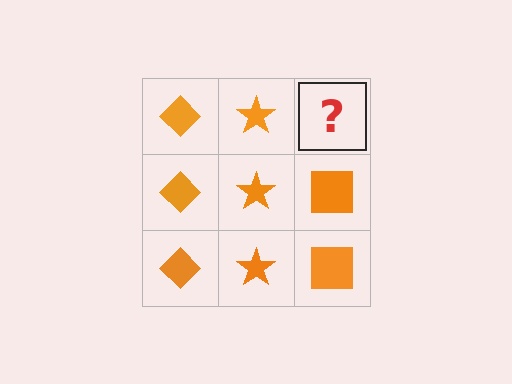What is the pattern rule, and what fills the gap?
The rule is that each column has a consistent shape. The gap should be filled with an orange square.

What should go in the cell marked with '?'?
The missing cell should contain an orange square.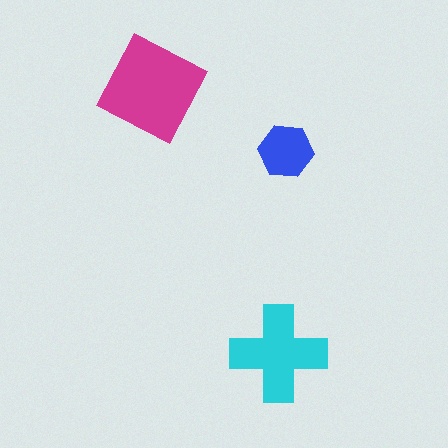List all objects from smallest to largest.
The blue hexagon, the cyan cross, the magenta diamond.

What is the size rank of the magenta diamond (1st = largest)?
1st.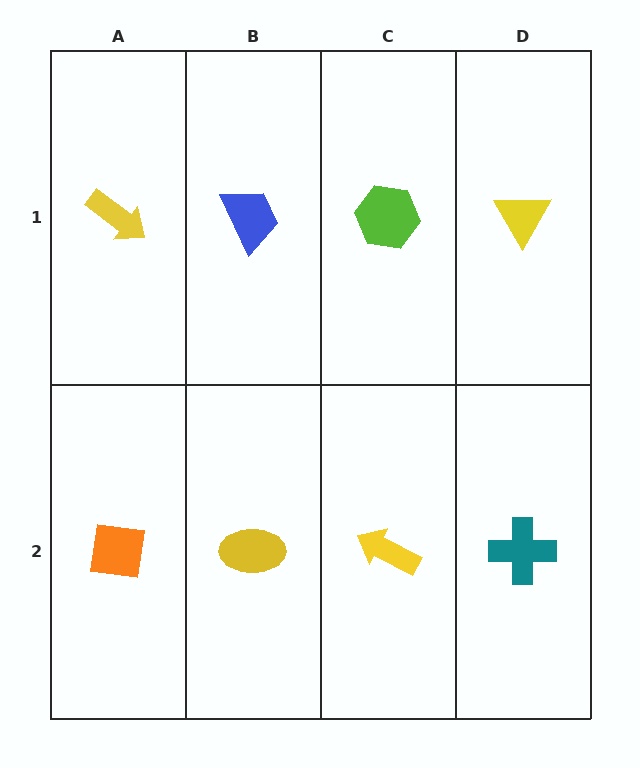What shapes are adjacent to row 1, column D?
A teal cross (row 2, column D), a lime hexagon (row 1, column C).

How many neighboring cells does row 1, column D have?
2.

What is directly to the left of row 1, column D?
A lime hexagon.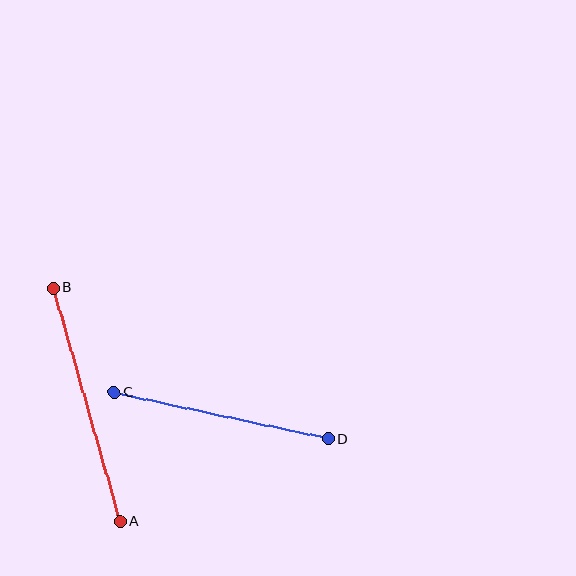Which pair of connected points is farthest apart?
Points A and B are farthest apart.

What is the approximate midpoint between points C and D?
The midpoint is at approximately (221, 416) pixels.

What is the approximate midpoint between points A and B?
The midpoint is at approximately (86, 405) pixels.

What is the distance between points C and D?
The distance is approximately 218 pixels.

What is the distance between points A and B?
The distance is approximately 243 pixels.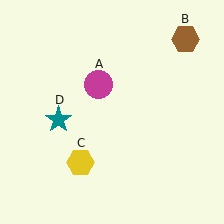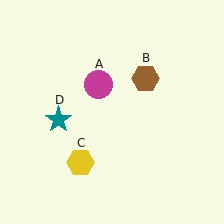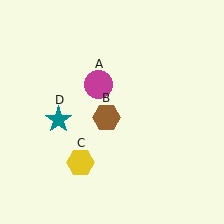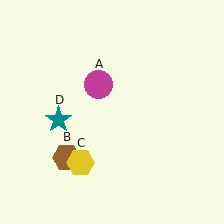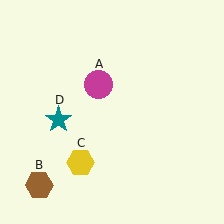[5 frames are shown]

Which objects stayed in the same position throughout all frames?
Magenta circle (object A) and yellow hexagon (object C) and teal star (object D) remained stationary.